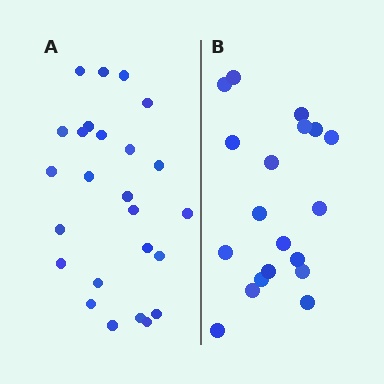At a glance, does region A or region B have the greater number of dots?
Region A (the left region) has more dots.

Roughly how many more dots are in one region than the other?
Region A has about 6 more dots than region B.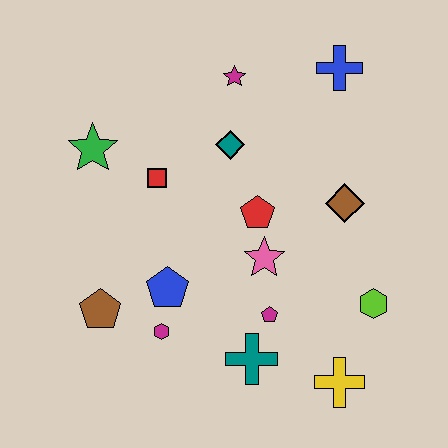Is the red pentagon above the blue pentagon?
Yes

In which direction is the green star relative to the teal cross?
The green star is above the teal cross.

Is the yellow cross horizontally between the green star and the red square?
No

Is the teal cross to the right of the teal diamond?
Yes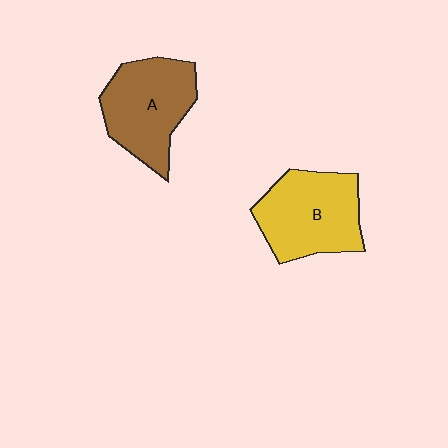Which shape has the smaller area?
Shape A (brown).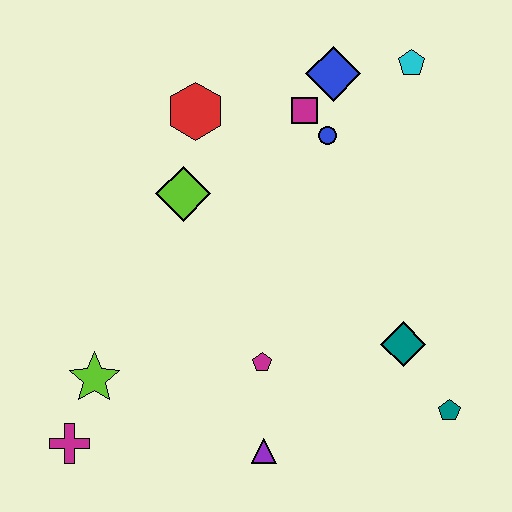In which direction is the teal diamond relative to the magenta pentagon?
The teal diamond is to the right of the magenta pentagon.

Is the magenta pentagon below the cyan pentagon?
Yes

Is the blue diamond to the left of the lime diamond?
No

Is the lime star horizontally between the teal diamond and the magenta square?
No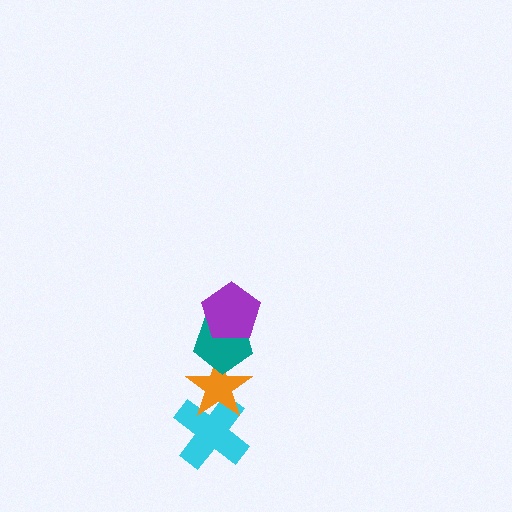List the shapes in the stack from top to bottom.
From top to bottom: the purple pentagon, the teal pentagon, the orange star, the cyan cross.